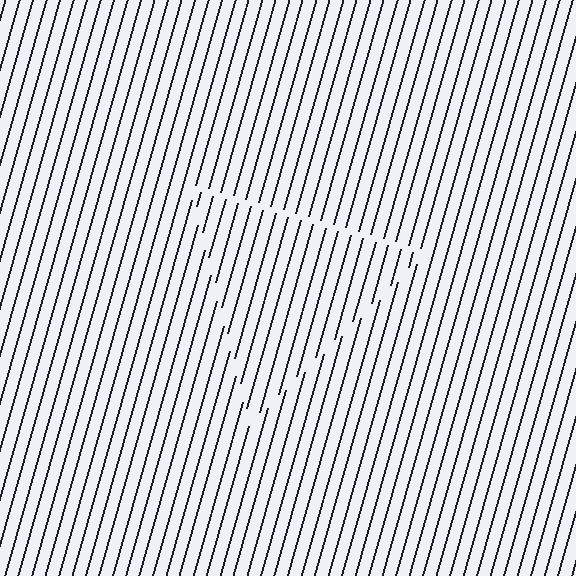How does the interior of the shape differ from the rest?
The interior of the shape contains the same grating, shifted by half a period — the contour is defined by the phase discontinuity where line-ends from the inner and outer gratings abut.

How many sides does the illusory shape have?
3 sides — the line-ends trace a triangle.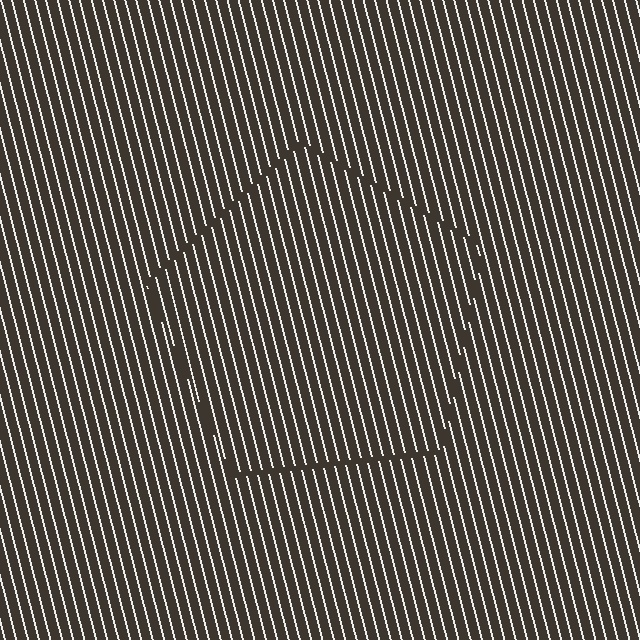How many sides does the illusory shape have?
5 sides — the line-ends trace a pentagon.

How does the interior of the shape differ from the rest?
The interior of the shape contains the same grating, shifted by half a period — the contour is defined by the phase discontinuity where line-ends from the inner and outer gratings abut.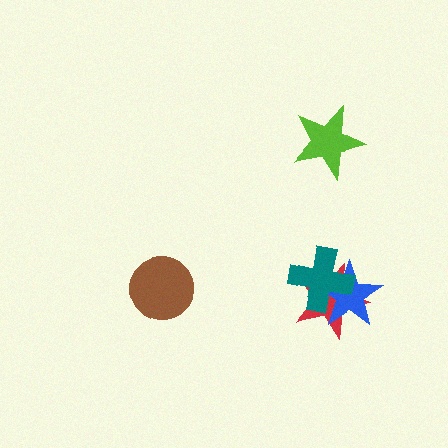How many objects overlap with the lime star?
0 objects overlap with the lime star.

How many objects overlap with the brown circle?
0 objects overlap with the brown circle.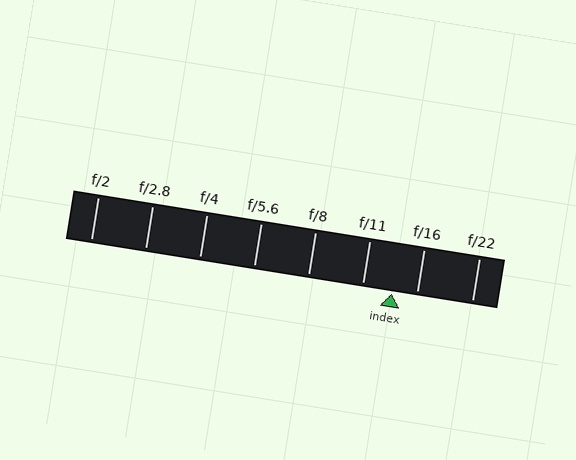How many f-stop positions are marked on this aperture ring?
There are 8 f-stop positions marked.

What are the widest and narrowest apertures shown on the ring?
The widest aperture shown is f/2 and the narrowest is f/22.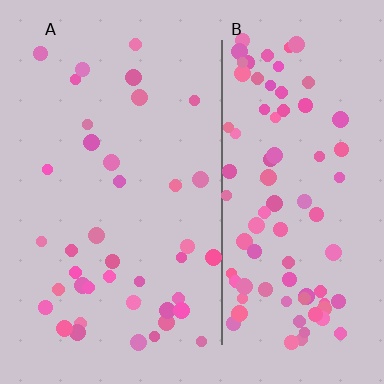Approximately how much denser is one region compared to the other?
Approximately 2.3× — region B over region A.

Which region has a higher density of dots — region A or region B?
B (the right).